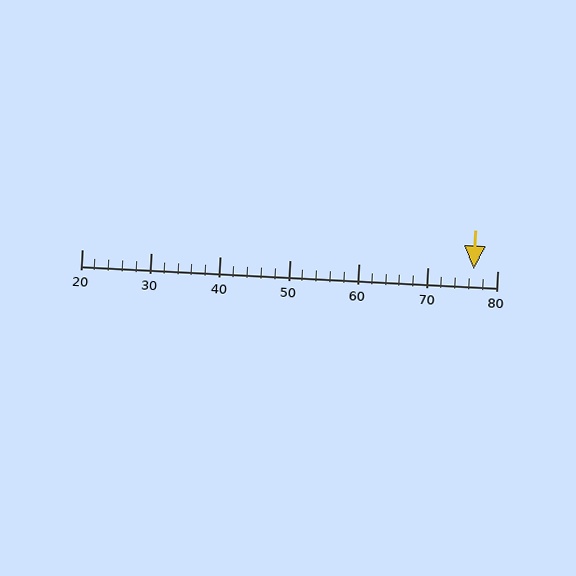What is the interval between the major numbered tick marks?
The major tick marks are spaced 10 units apart.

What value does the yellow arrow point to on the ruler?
The yellow arrow points to approximately 77.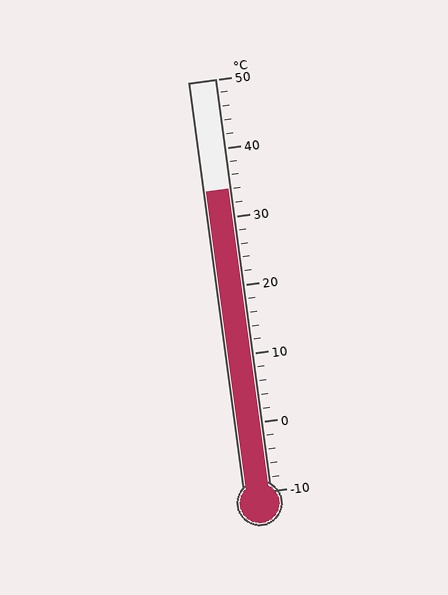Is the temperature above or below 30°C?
The temperature is above 30°C.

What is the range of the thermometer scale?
The thermometer scale ranges from -10°C to 50°C.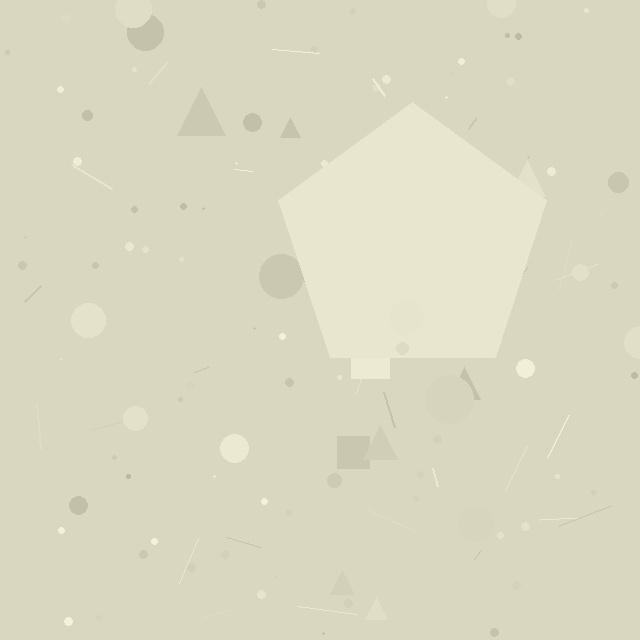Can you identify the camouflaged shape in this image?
The camouflaged shape is a pentagon.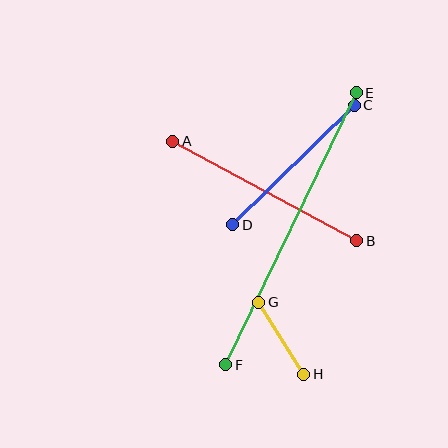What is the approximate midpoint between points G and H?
The midpoint is at approximately (281, 338) pixels.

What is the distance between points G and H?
The distance is approximately 85 pixels.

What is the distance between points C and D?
The distance is approximately 170 pixels.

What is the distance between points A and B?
The distance is approximately 209 pixels.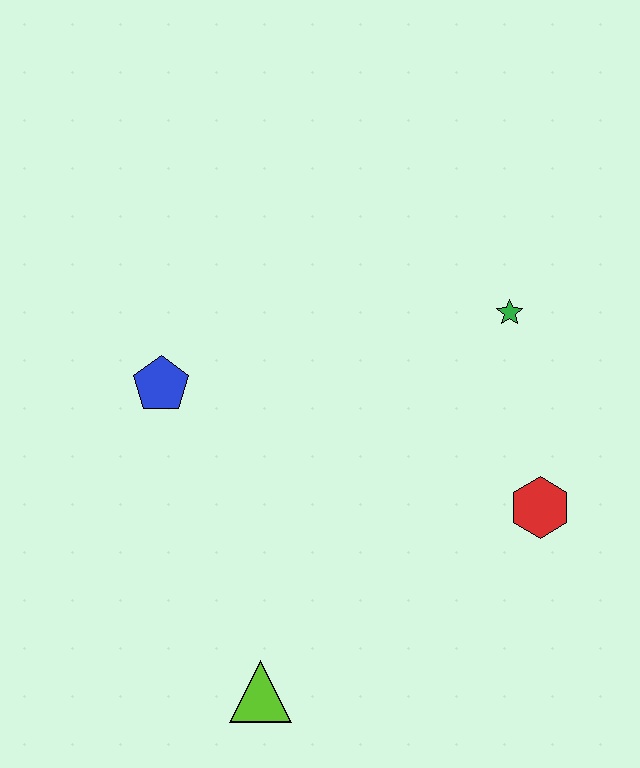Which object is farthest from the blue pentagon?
The red hexagon is farthest from the blue pentagon.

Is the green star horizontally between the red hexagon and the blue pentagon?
Yes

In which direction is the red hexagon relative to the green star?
The red hexagon is below the green star.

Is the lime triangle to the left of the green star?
Yes